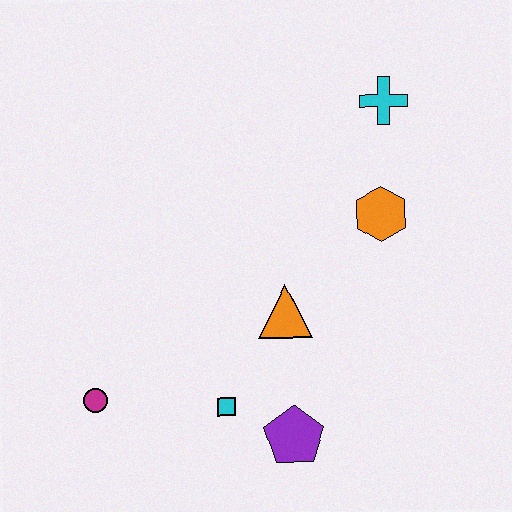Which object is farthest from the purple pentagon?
The cyan cross is farthest from the purple pentagon.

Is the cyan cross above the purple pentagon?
Yes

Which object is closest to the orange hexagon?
The cyan cross is closest to the orange hexagon.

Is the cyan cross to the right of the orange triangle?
Yes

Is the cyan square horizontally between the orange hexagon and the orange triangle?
No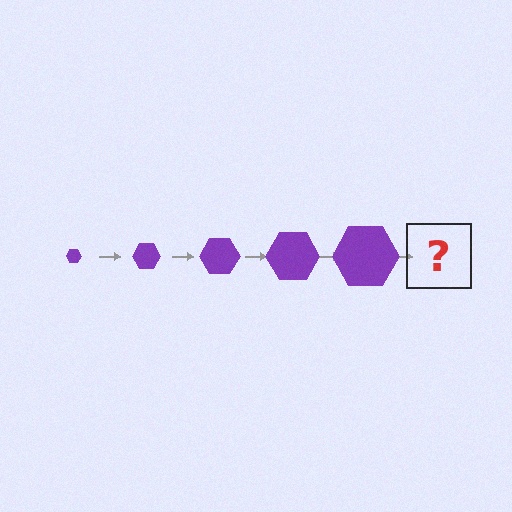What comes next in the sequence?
The next element should be a purple hexagon, larger than the previous one.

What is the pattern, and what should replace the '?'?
The pattern is that the hexagon gets progressively larger each step. The '?' should be a purple hexagon, larger than the previous one.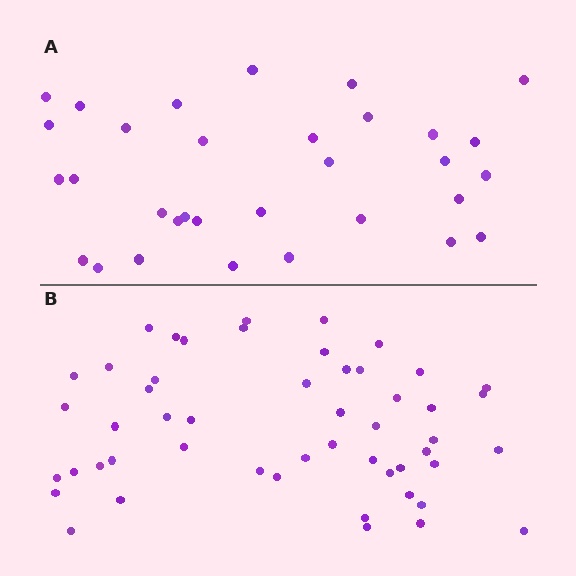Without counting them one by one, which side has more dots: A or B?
Region B (the bottom region) has more dots.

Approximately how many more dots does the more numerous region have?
Region B has approximately 20 more dots than region A.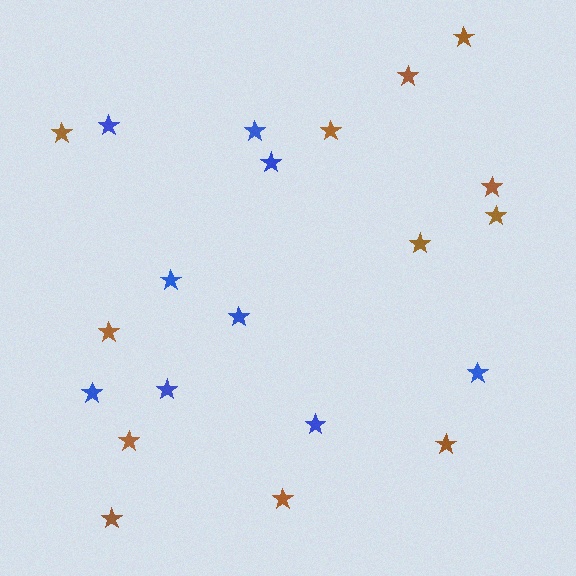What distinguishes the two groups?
There are 2 groups: one group of blue stars (9) and one group of brown stars (12).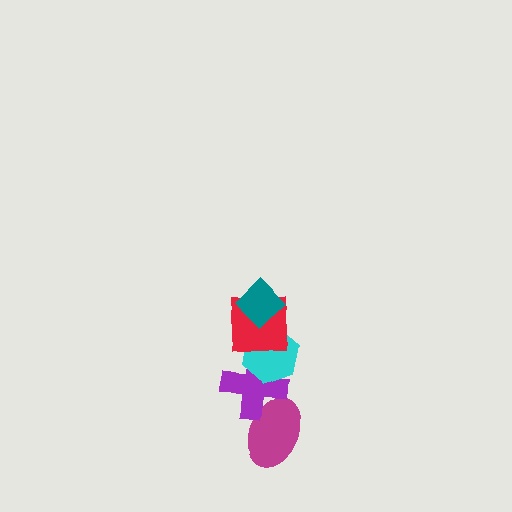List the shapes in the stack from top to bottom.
From top to bottom: the teal diamond, the red square, the cyan hexagon, the purple cross, the magenta ellipse.